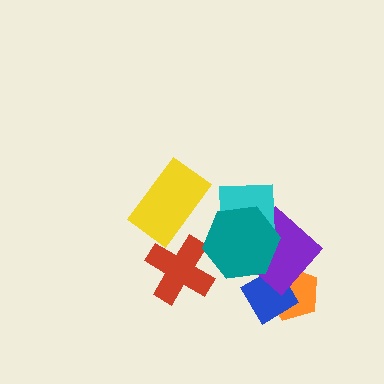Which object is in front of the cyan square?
The teal hexagon is in front of the cyan square.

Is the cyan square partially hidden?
Yes, it is partially covered by another shape.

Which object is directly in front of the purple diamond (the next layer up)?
The cyan square is directly in front of the purple diamond.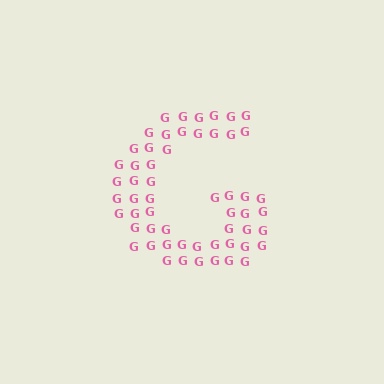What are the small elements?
The small elements are letter G's.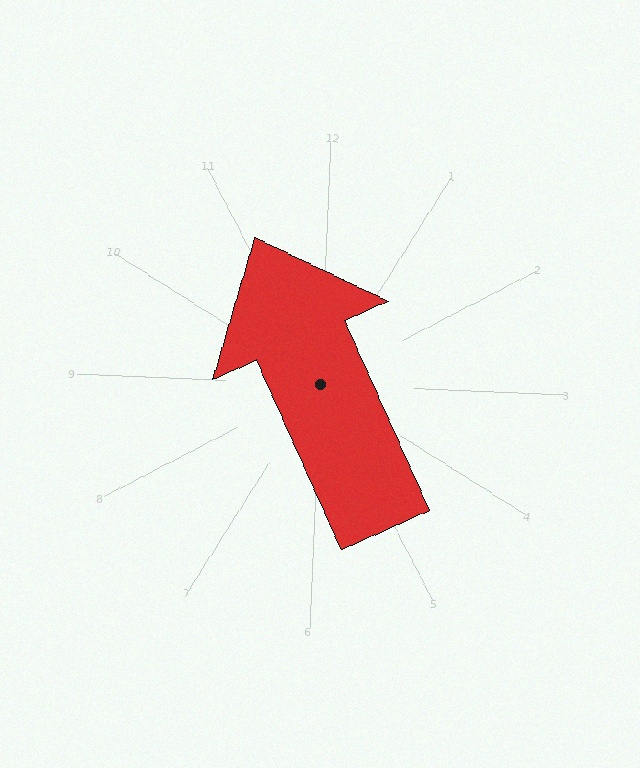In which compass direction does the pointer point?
Northwest.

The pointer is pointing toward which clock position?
Roughly 11 o'clock.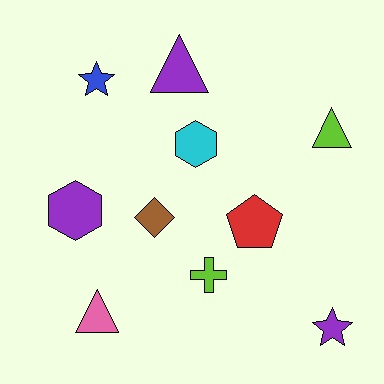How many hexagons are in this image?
There are 2 hexagons.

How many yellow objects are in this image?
There are no yellow objects.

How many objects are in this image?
There are 10 objects.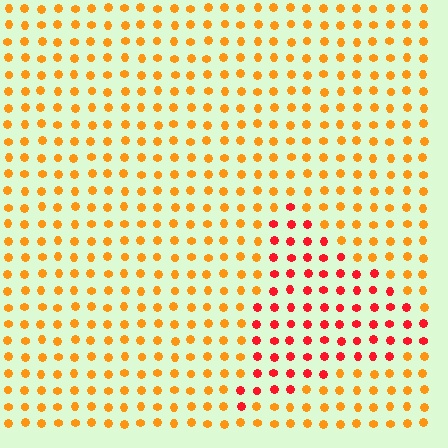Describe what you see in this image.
The image is filled with small orange elements in a uniform arrangement. A triangle-shaped region is visible where the elements are tinted to a slightly different hue, forming a subtle color boundary.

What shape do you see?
I see a triangle.